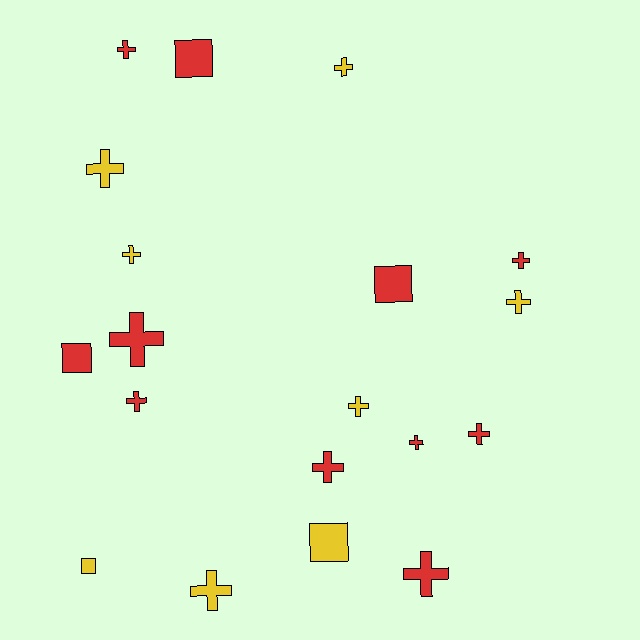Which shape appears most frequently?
Cross, with 14 objects.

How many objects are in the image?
There are 19 objects.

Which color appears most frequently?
Red, with 11 objects.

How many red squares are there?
There are 3 red squares.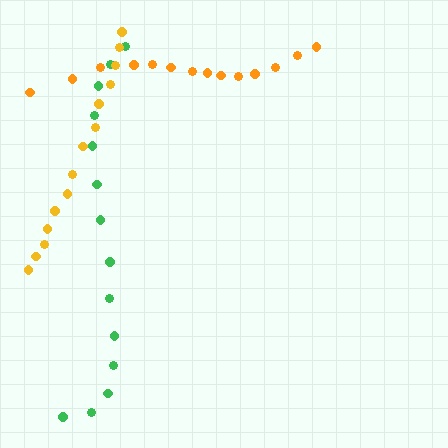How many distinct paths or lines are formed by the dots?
There are 3 distinct paths.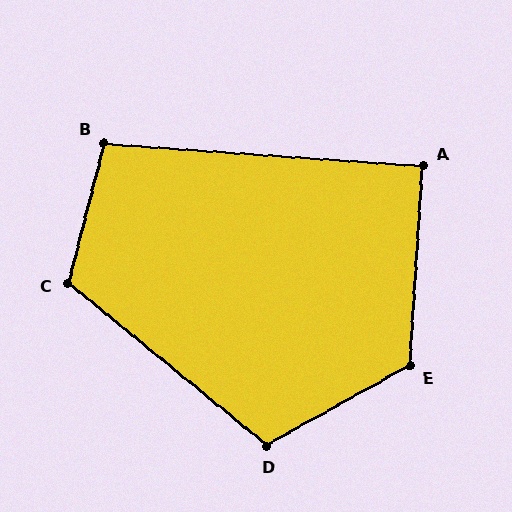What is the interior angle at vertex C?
Approximately 115 degrees (obtuse).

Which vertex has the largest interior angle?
E, at approximately 122 degrees.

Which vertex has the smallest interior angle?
A, at approximately 90 degrees.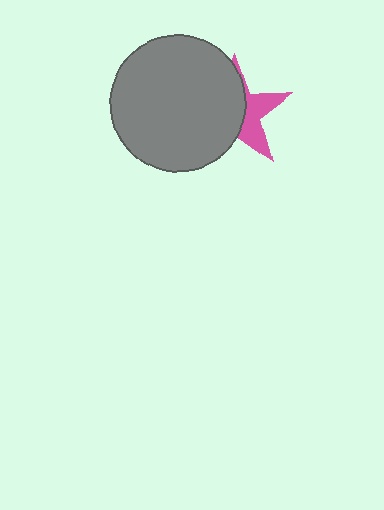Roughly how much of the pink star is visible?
A small part of it is visible (roughly 38%).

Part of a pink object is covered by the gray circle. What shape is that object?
It is a star.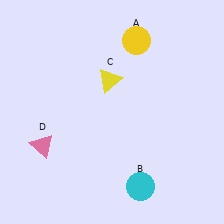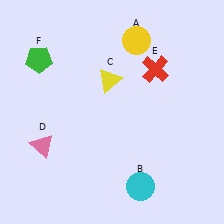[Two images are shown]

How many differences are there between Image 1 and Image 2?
There are 2 differences between the two images.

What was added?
A red cross (E), a green pentagon (F) were added in Image 2.